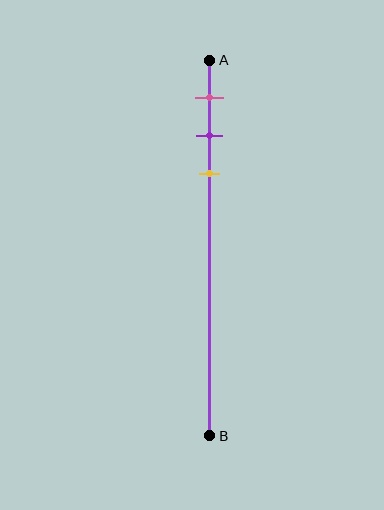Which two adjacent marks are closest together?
The purple and yellow marks are the closest adjacent pair.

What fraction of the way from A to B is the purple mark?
The purple mark is approximately 20% (0.2) of the way from A to B.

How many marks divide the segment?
There are 3 marks dividing the segment.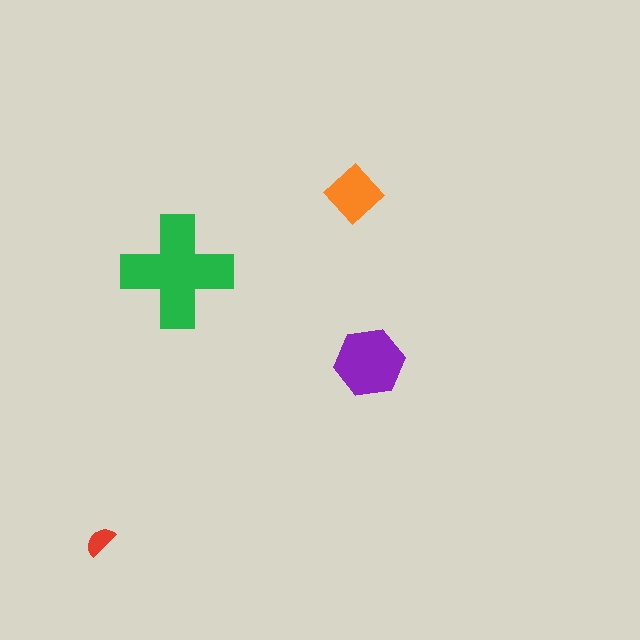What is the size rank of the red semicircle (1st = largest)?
4th.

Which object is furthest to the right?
The purple hexagon is rightmost.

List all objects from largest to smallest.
The green cross, the purple hexagon, the orange diamond, the red semicircle.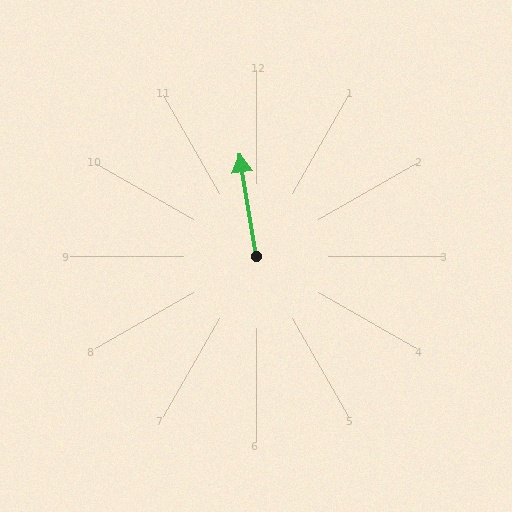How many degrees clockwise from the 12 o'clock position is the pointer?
Approximately 351 degrees.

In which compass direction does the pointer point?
North.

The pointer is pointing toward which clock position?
Roughly 12 o'clock.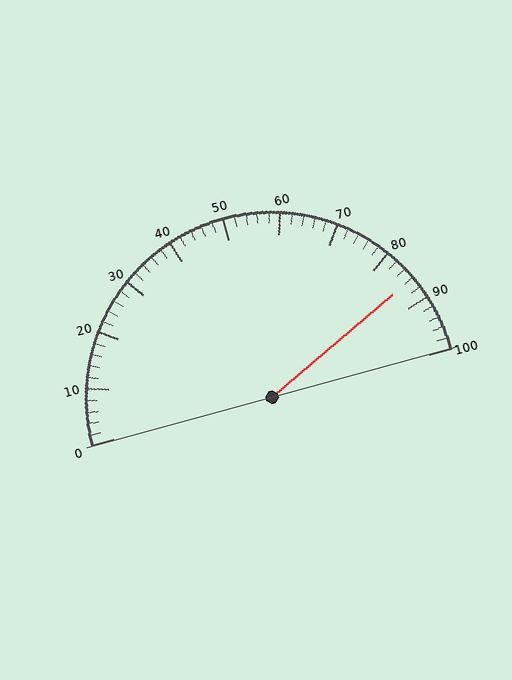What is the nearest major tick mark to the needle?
The nearest major tick mark is 90.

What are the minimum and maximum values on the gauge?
The gauge ranges from 0 to 100.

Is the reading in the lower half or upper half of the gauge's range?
The reading is in the upper half of the range (0 to 100).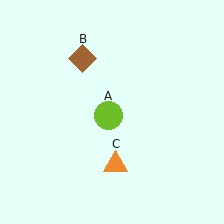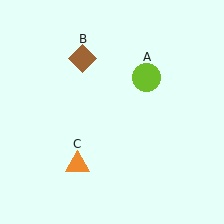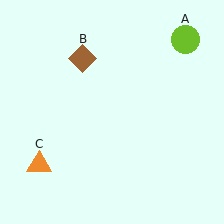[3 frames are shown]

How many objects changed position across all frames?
2 objects changed position: lime circle (object A), orange triangle (object C).